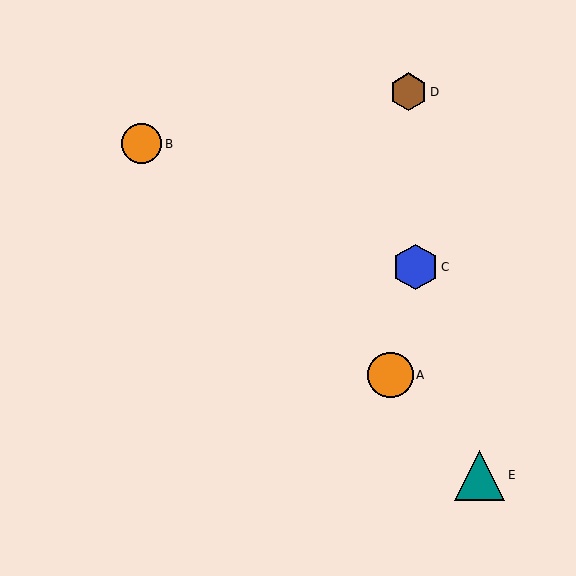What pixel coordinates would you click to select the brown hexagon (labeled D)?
Click at (408, 92) to select the brown hexagon D.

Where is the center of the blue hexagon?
The center of the blue hexagon is at (415, 267).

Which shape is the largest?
The teal triangle (labeled E) is the largest.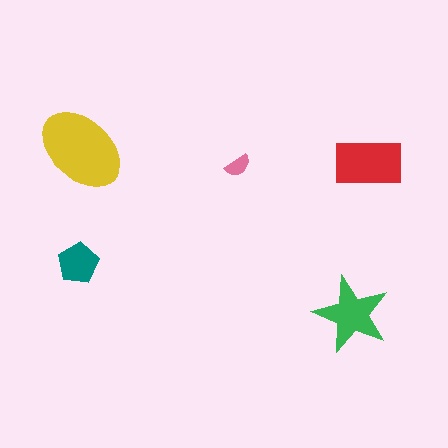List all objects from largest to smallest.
The yellow ellipse, the red rectangle, the green star, the teal pentagon, the pink semicircle.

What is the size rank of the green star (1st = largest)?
3rd.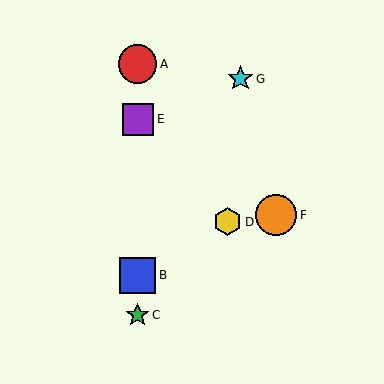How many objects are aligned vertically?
4 objects (A, B, C, E) are aligned vertically.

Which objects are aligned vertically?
Objects A, B, C, E are aligned vertically.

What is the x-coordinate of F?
Object F is at x≈276.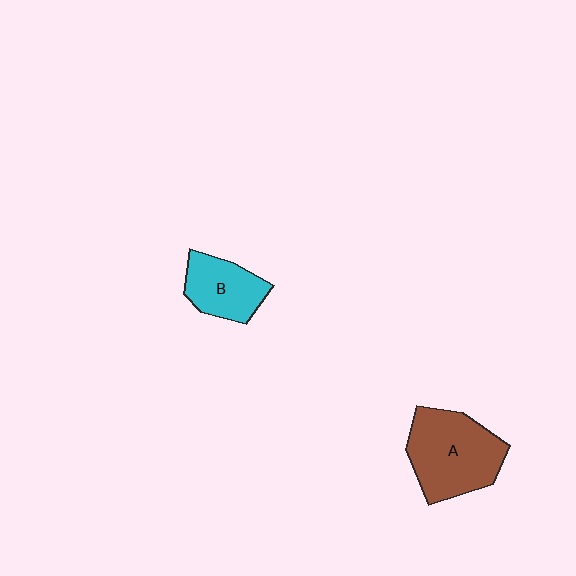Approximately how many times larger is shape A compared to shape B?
Approximately 1.6 times.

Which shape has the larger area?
Shape A (brown).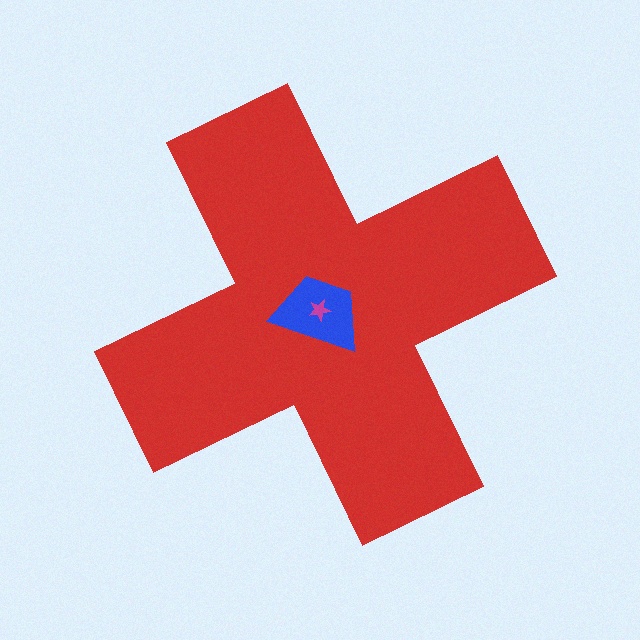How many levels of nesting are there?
3.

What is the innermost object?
The magenta star.